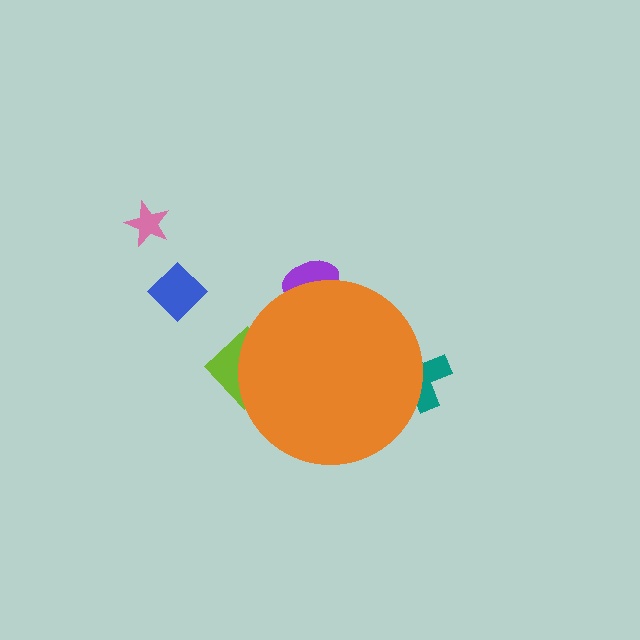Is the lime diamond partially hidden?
Yes, the lime diamond is partially hidden behind the orange circle.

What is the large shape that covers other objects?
An orange circle.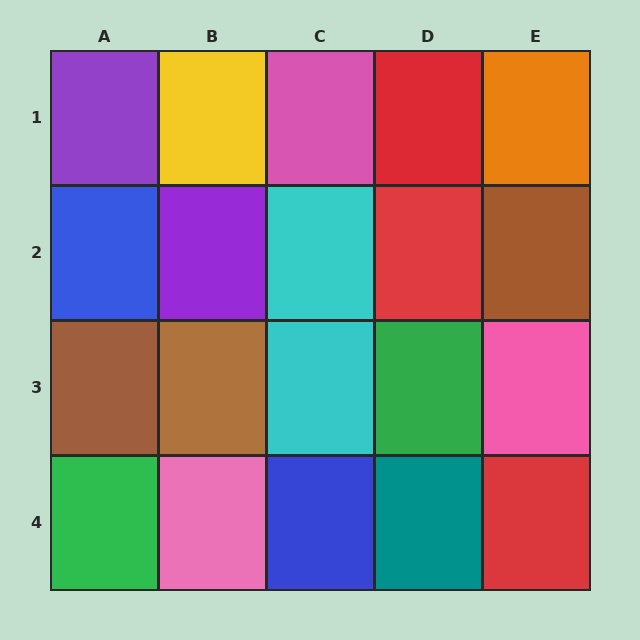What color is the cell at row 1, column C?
Pink.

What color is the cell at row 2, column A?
Blue.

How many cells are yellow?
1 cell is yellow.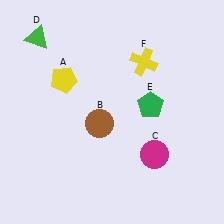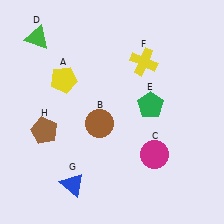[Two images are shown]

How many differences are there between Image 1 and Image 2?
There are 2 differences between the two images.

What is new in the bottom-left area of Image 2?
A brown pentagon (H) was added in the bottom-left area of Image 2.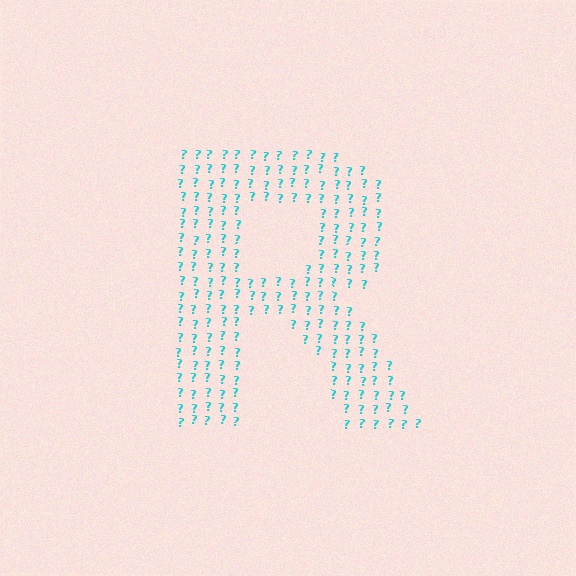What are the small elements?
The small elements are question marks.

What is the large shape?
The large shape is the letter R.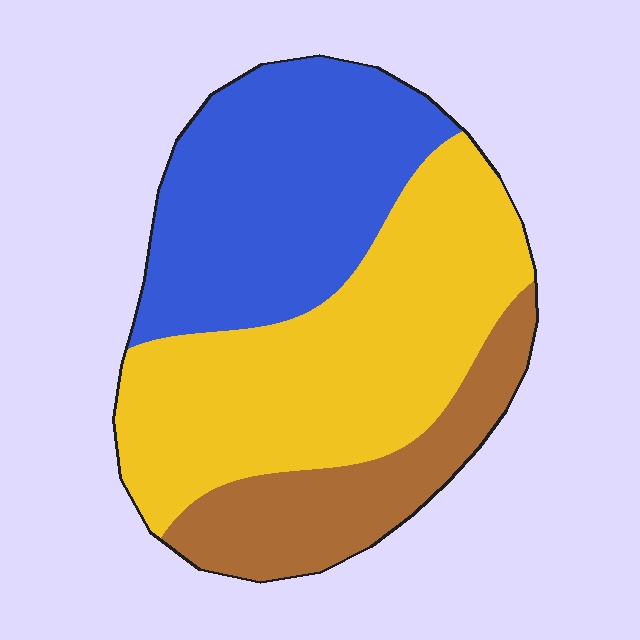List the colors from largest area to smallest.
From largest to smallest: yellow, blue, brown.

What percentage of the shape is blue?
Blue covers 35% of the shape.